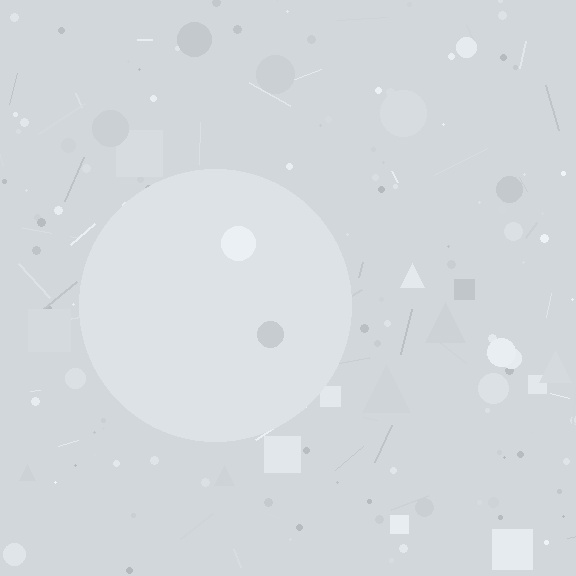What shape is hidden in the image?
A circle is hidden in the image.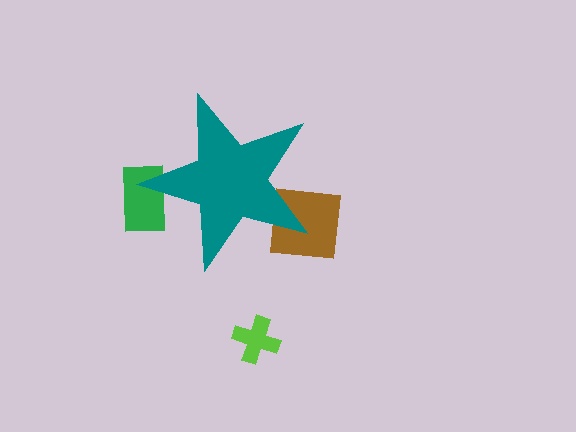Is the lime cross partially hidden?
No, the lime cross is fully visible.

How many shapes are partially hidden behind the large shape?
2 shapes are partially hidden.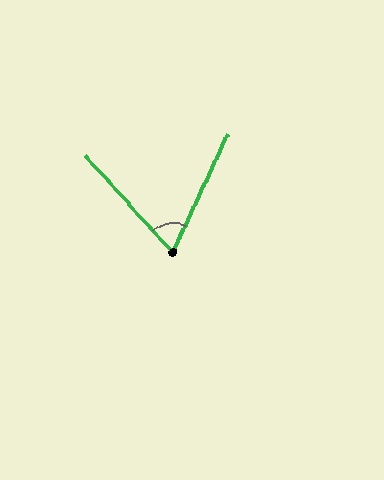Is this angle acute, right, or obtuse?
It is acute.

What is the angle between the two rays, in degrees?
Approximately 67 degrees.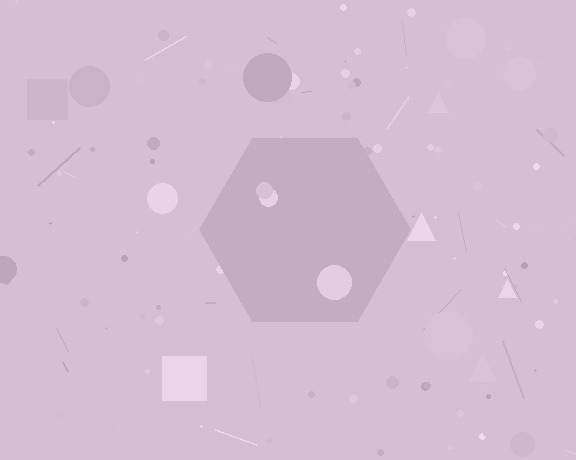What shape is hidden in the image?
A hexagon is hidden in the image.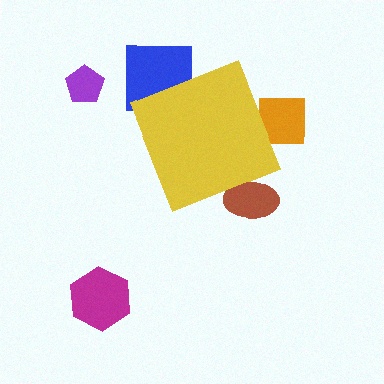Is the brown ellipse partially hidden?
Yes, the brown ellipse is partially hidden behind the yellow diamond.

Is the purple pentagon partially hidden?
No, the purple pentagon is fully visible.